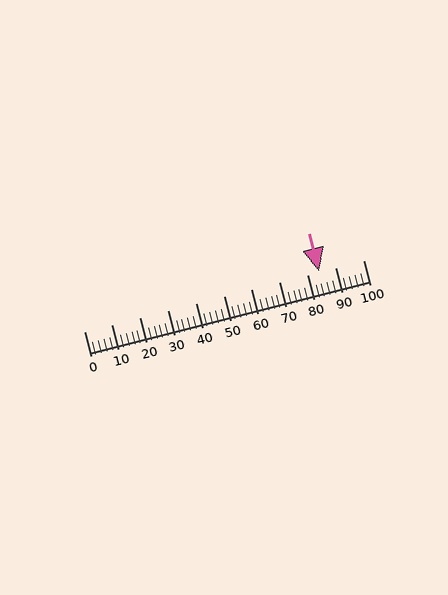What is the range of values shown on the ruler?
The ruler shows values from 0 to 100.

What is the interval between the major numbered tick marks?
The major tick marks are spaced 10 units apart.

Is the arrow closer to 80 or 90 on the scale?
The arrow is closer to 80.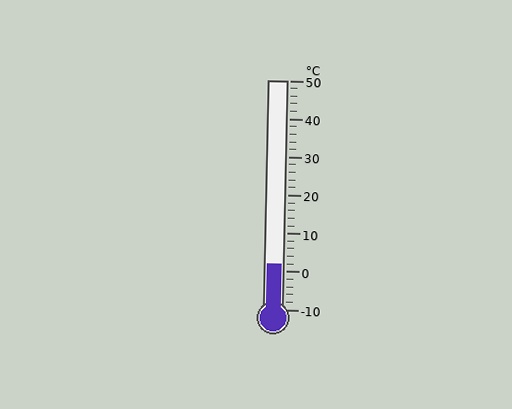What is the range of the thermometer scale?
The thermometer scale ranges from -10°C to 50°C.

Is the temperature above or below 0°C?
The temperature is above 0°C.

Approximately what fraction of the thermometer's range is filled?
The thermometer is filled to approximately 20% of its range.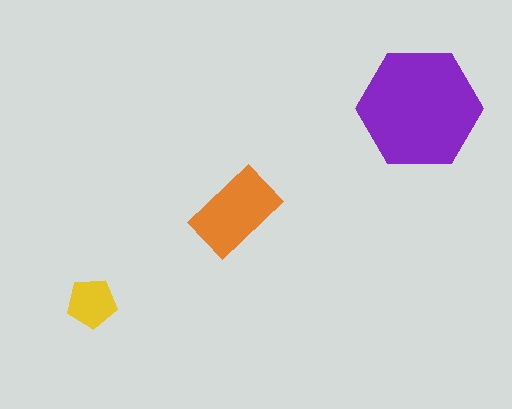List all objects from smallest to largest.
The yellow pentagon, the orange rectangle, the purple hexagon.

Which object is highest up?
The purple hexagon is topmost.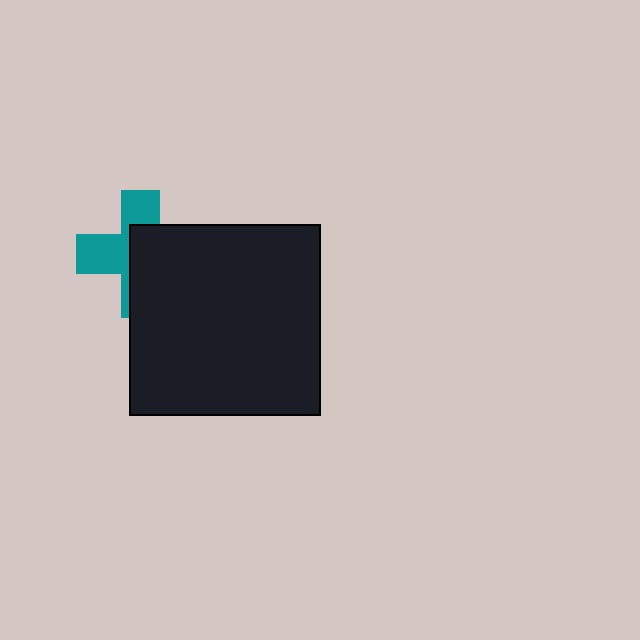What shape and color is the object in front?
The object in front is a black square.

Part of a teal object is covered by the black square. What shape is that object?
It is a cross.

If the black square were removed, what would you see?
You would see the complete teal cross.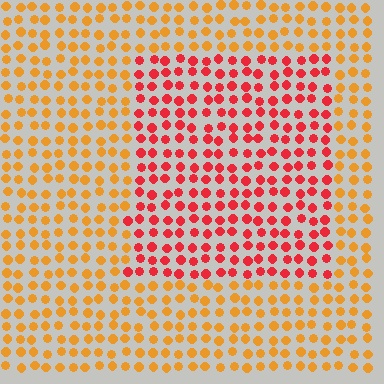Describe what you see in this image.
The image is filled with small orange elements in a uniform arrangement. A rectangle-shaped region is visible where the elements are tinted to a slightly different hue, forming a subtle color boundary.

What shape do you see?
I see a rectangle.